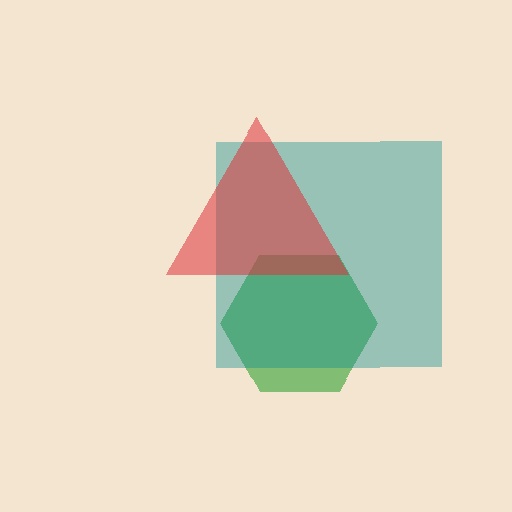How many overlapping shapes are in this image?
There are 3 overlapping shapes in the image.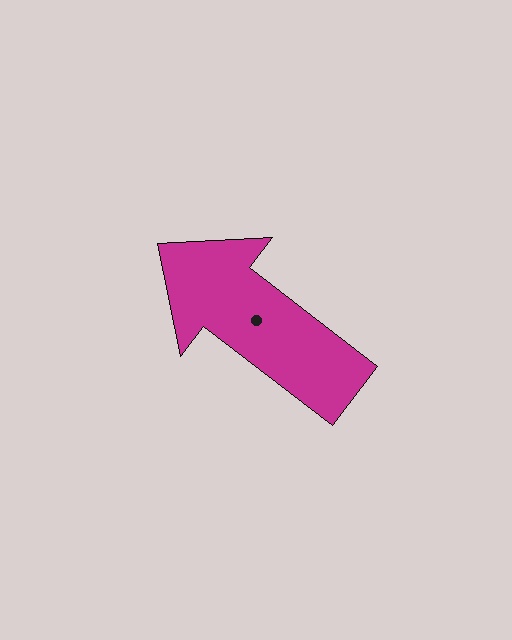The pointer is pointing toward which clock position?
Roughly 10 o'clock.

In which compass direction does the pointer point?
Northwest.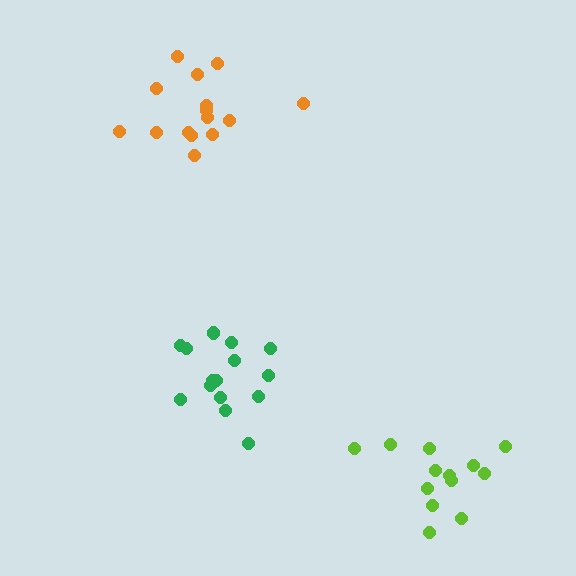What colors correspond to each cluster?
The clusters are colored: green, orange, lime.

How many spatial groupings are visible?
There are 3 spatial groupings.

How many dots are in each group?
Group 1: 16 dots, Group 2: 15 dots, Group 3: 13 dots (44 total).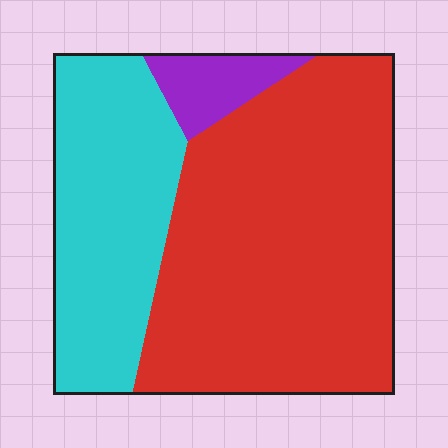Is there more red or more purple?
Red.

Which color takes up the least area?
Purple, at roughly 5%.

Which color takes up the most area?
Red, at roughly 60%.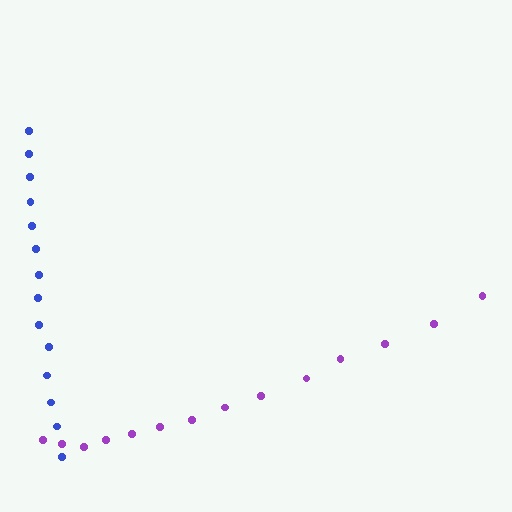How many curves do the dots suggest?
There are 2 distinct paths.